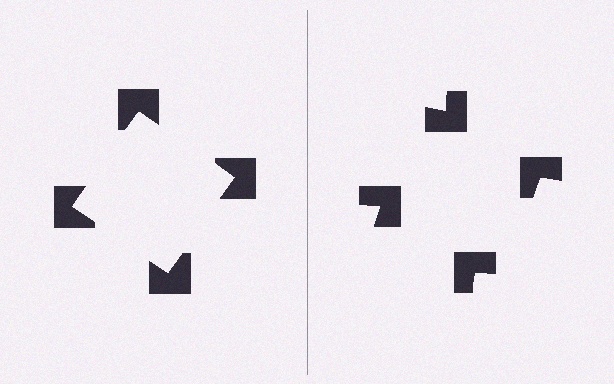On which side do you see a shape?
An illusory square appears on the left side. On the right side the wedge cuts are rotated, so no coherent shape forms.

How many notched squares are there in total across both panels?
8 — 4 on each side.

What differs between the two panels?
The notched squares are positioned identically on both sides; only the wedge orientations differ. On the left they align to a square; on the right they are misaligned.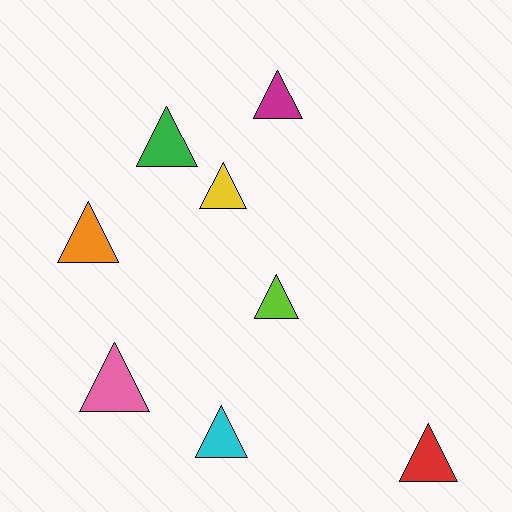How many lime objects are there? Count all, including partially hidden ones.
There is 1 lime object.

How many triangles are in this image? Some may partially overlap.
There are 8 triangles.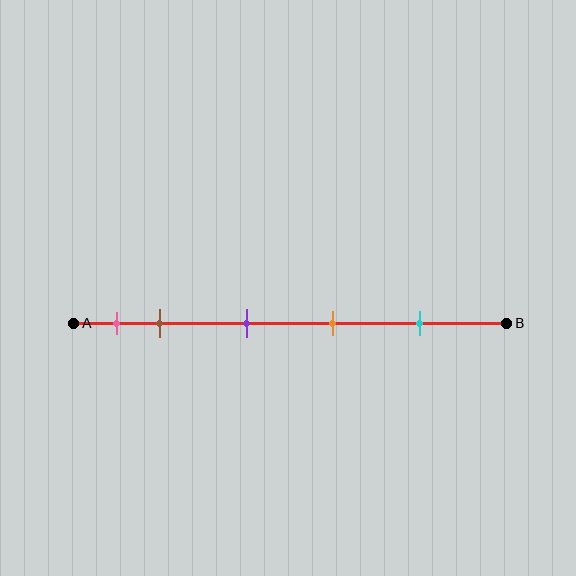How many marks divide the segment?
There are 5 marks dividing the segment.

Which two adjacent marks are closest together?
The pink and brown marks are the closest adjacent pair.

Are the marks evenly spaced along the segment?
No, the marks are not evenly spaced.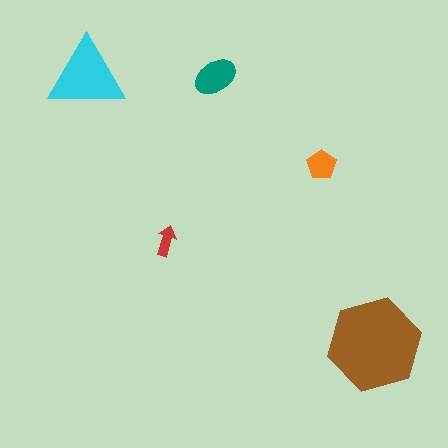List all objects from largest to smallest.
The brown hexagon, the cyan triangle, the teal ellipse, the orange pentagon, the red arrow.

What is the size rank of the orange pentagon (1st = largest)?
4th.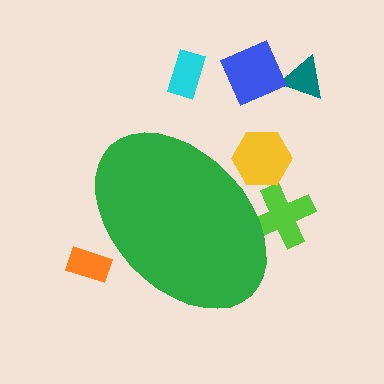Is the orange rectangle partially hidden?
Yes, the orange rectangle is partially hidden behind the green ellipse.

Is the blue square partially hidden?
No, the blue square is fully visible.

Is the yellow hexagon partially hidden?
Yes, the yellow hexagon is partially hidden behind the green ellipse.